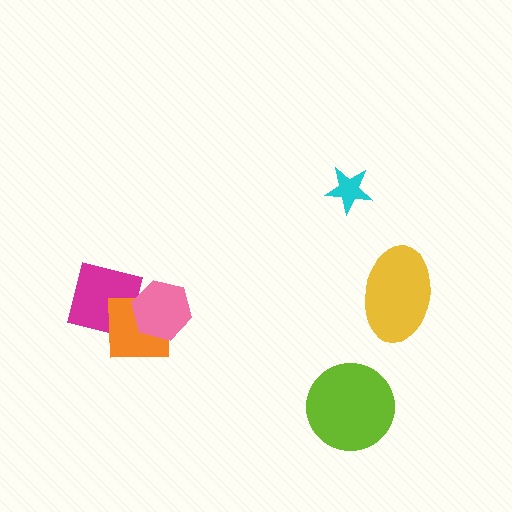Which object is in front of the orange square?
The pink hexagon is in front of the orange square.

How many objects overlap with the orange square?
2 objects overlap with the orange square.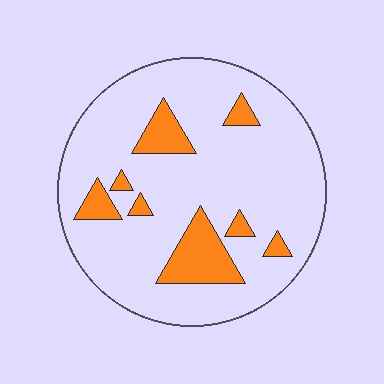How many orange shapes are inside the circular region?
8.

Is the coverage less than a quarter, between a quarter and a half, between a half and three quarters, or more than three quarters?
Less than a quarter.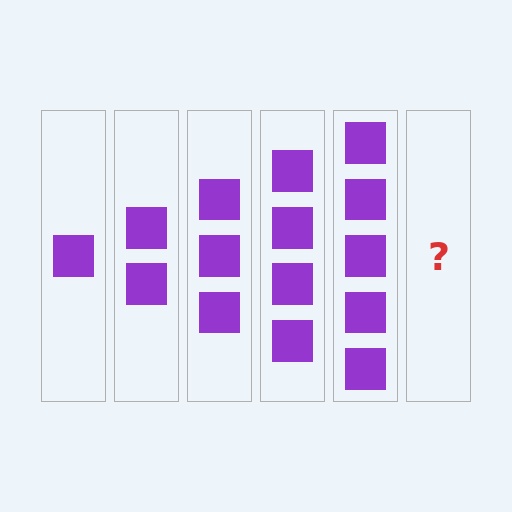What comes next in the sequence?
The next element should be 6 squares.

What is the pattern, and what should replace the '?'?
The pattern is that each step adds one more square. The '?' should be 6 squares.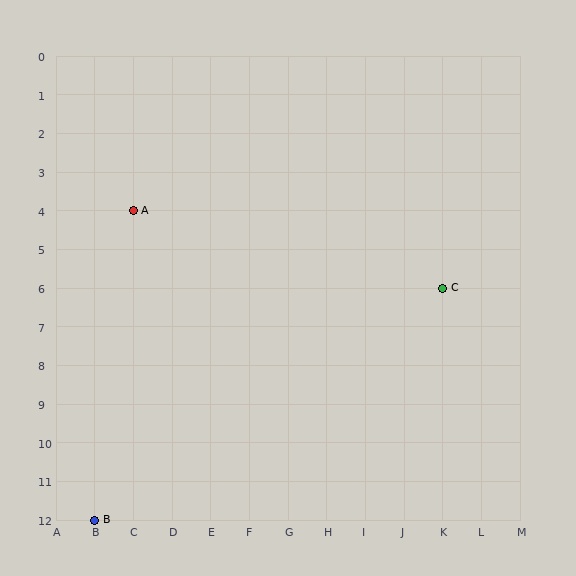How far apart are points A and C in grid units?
Points A and C are 8 columns and 2 rows apart (about 8.2 grid units diagonally).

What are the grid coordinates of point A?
Point A is at grid coordinates (C, 4).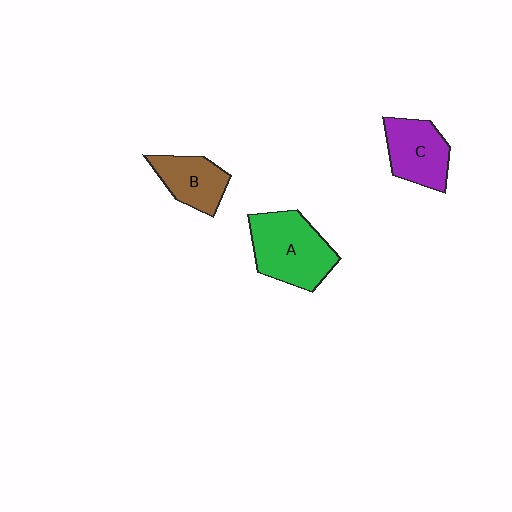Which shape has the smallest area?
Shape B (brown).